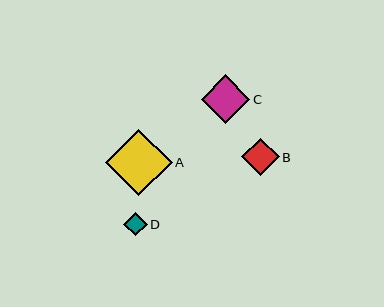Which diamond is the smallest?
Diamond D is the smallest with a size of approximately 23 pixels.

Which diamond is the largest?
Diamond A is the largest with a size of approximately 66 pixels.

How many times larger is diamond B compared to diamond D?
Diamond B is approximately 1.6 times the size of diamond D.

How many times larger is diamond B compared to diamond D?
Diamond B is approximately 1.6 times the size of diamond D.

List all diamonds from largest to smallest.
From largest to smallest: A, C, B, D.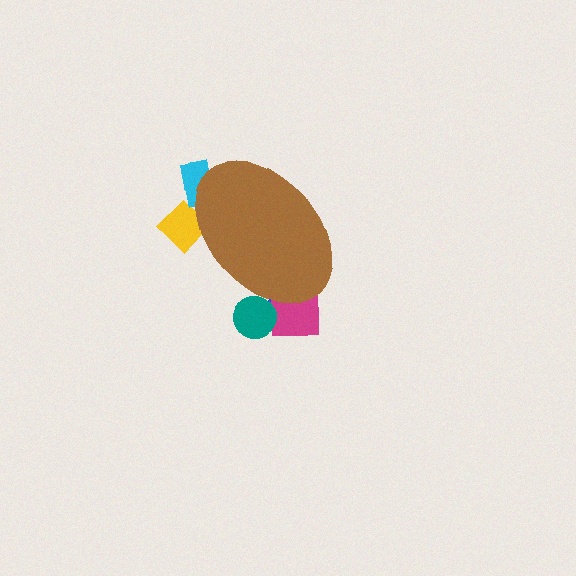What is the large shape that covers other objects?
A brown ellipse.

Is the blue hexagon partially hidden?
Yes, the blue hexagon is partially hidden behind the brown ellipse.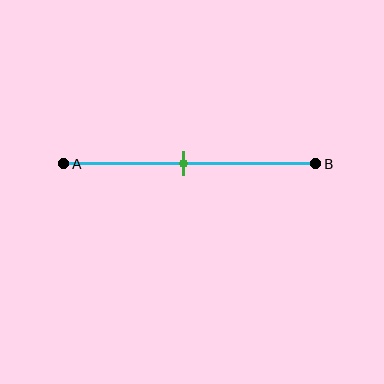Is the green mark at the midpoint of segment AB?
Yes, the mark is approximately at the midpoint.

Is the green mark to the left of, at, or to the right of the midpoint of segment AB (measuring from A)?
The green mark is approximately at the midpoint of segment AB.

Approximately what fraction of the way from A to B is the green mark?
The green mark is approximately 50% of the way from A to B.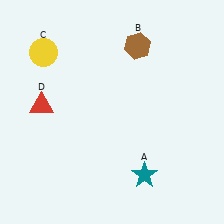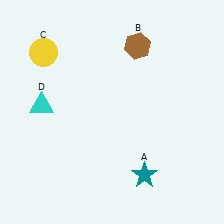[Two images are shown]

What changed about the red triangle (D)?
In Image 1, D is red. In Image 2, it changed to cyan.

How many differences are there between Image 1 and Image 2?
There is 1 difference between the two images.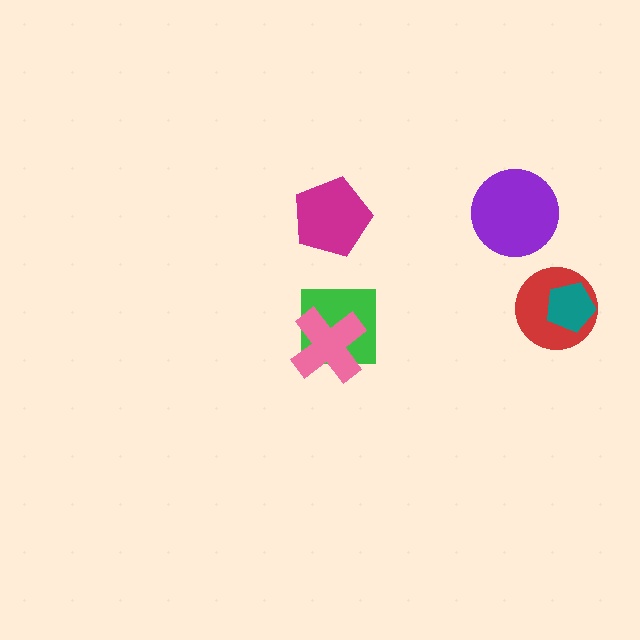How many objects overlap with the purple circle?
0 objects overlap with the purple circle.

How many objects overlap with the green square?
1 object overlaps with the green square.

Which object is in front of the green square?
The pink cross is in front of the green square.